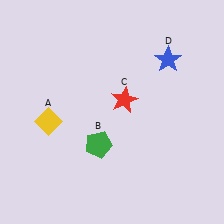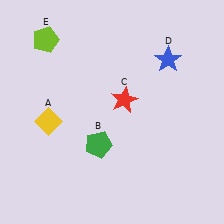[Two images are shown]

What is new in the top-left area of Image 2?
A lime pentagon (E) was added in the top-left area of Image 2.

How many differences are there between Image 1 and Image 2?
There is 1 difference between the two images.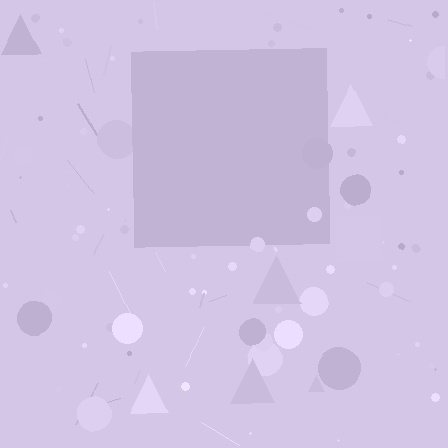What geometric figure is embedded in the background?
A square is embedded in the background.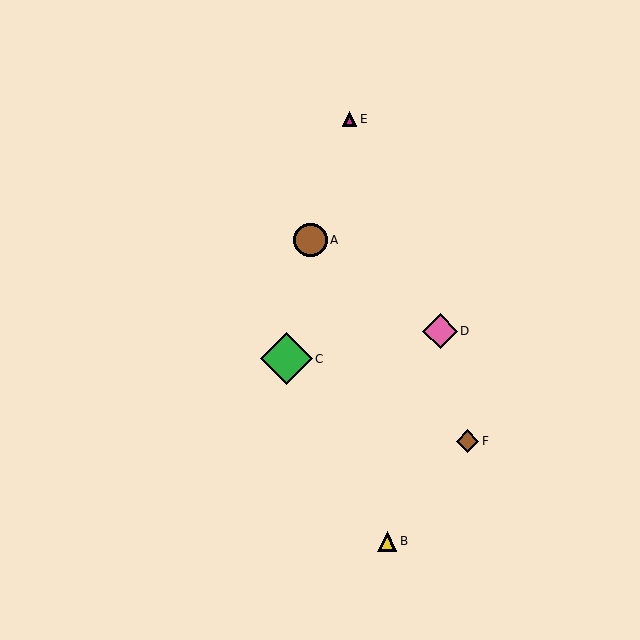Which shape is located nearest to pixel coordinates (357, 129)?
The magenta triangle (labeled E) at (350, 119) is nearest to that location.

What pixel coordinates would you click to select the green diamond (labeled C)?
Click at (286, 359) to select the green diamond C.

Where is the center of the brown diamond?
The center of the brown diamond is at (468, 441).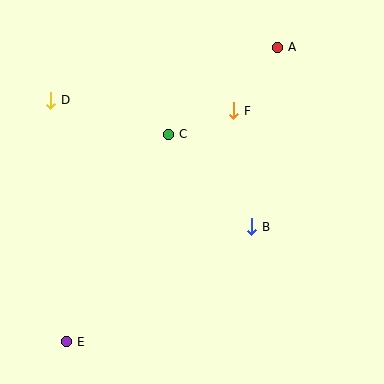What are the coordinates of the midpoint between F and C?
The midpoint between F and C is at (201, 123).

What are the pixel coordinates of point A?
Point A is at (278, 47).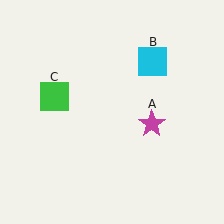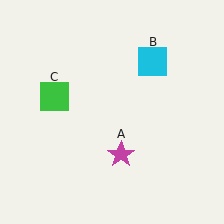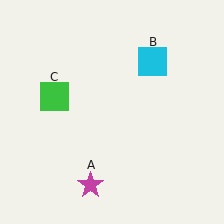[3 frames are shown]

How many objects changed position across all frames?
1 object changed position: magenta star (object A).